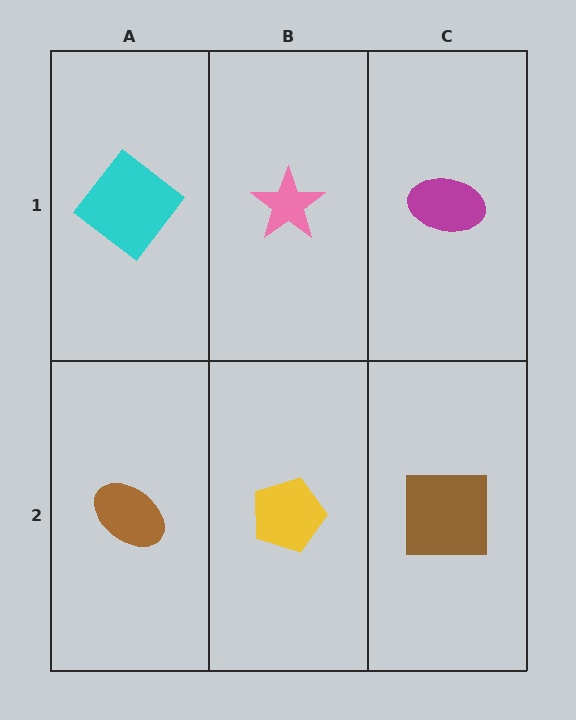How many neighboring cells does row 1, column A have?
2.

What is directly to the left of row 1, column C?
A pink star.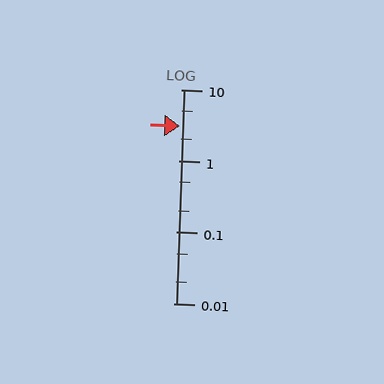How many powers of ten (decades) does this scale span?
The scale spans 3 decades, from 0.01 to 10.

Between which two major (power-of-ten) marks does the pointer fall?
The pointer is between 1 and 10.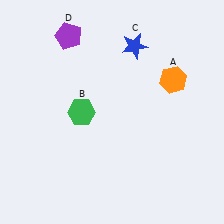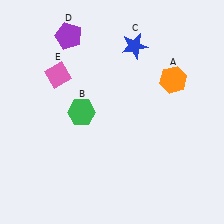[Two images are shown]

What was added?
A pink diamond (E) was added in Image 2.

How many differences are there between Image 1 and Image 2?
There is 1 difference between the two images.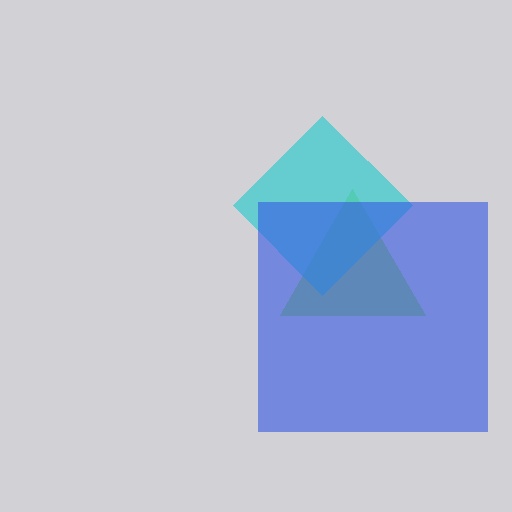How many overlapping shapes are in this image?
There are 3 overlapping shapes in the image.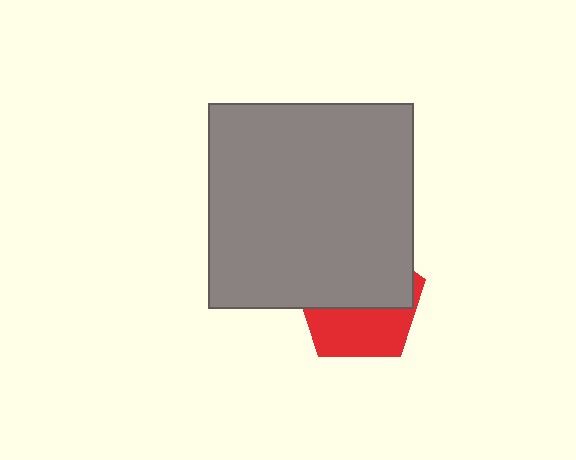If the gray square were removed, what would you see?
You would see the complete red pentagon.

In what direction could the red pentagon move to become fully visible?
The red pentagon could move down. That would shift it out from behind the gray square entirely.